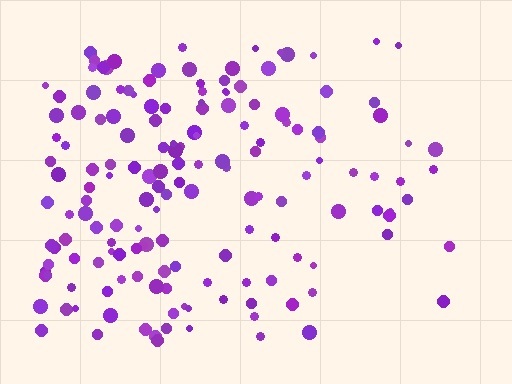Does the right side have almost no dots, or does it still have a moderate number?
Still a moderate number, just noticeably fewer than the left.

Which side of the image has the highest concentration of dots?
The left.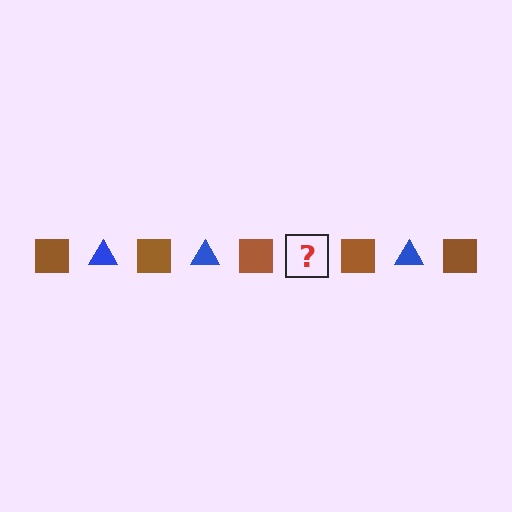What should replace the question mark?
The question mark should be replaced with a blue triangle.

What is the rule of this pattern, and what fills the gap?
The rule is that the pattern alternates between brown square and blue triangle. The gap should be filled with a blue triangle.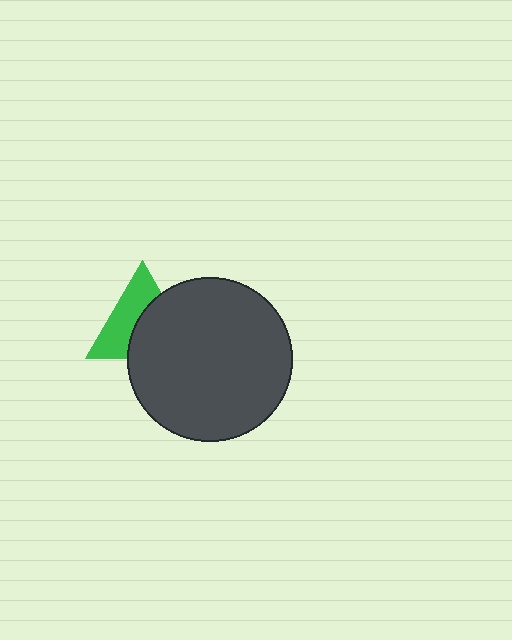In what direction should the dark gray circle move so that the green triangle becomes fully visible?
The dark gray circle should move toward the lower-right. That is the shortest direction to clear the overlap and leave the green triangle fully visible.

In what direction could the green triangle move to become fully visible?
The green triangle could move toward the upper-left. That would shift it out from behind the dark gray circle entirely.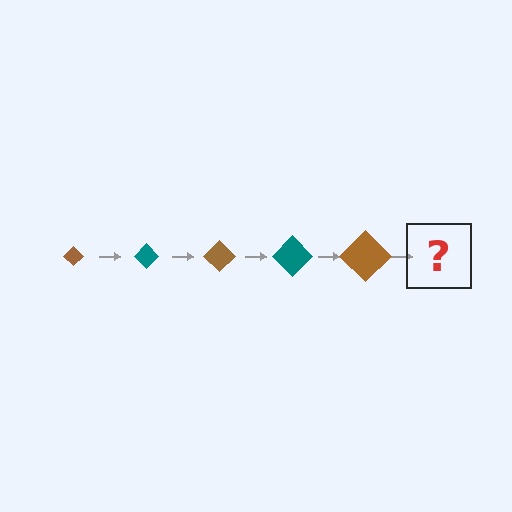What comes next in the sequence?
The next element should be a teal diamond, larger than the previous one.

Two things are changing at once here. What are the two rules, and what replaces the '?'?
The two rules are that the diamond grows larger each step and the color cycles through brown and teal. The '?' should be a teal diamond, larger than the previous one.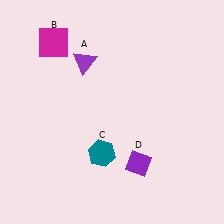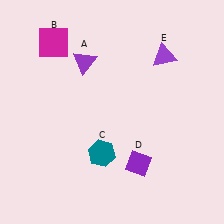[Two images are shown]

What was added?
A purple triangle (E) was added in Image 2.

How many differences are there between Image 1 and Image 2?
There is 1 difference between the two images.